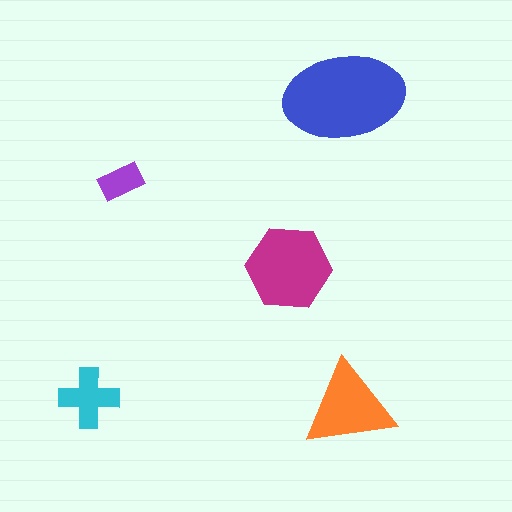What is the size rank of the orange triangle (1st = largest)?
3rd.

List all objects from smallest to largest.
The purple rectangle, the cyan cross, the orange triangle, the magenta hexagon, the blue ellipse.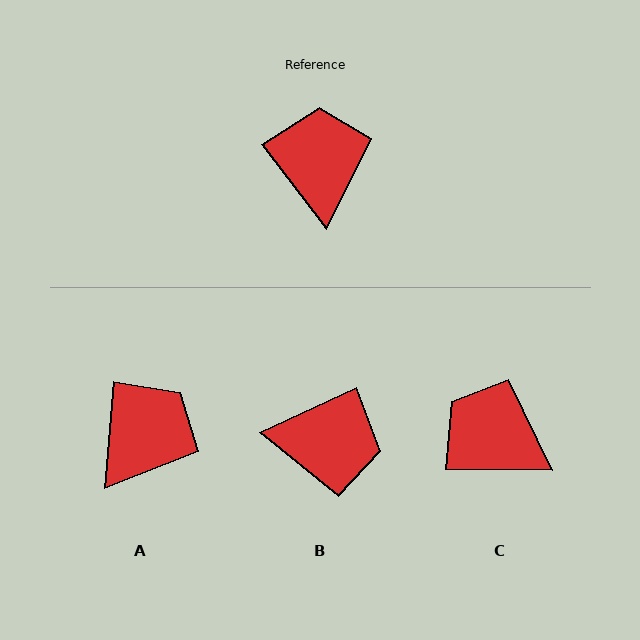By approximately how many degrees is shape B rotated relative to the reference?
Approximately 102 degrees clockwise.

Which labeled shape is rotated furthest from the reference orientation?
B, about 102 degrees away.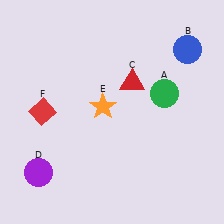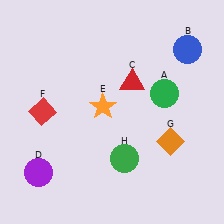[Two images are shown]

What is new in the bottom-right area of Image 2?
An orange diamond (G) was added in the bottom-right area of Image 2.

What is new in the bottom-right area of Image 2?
A green circle (H) was added in the bottom-right area of Image 2.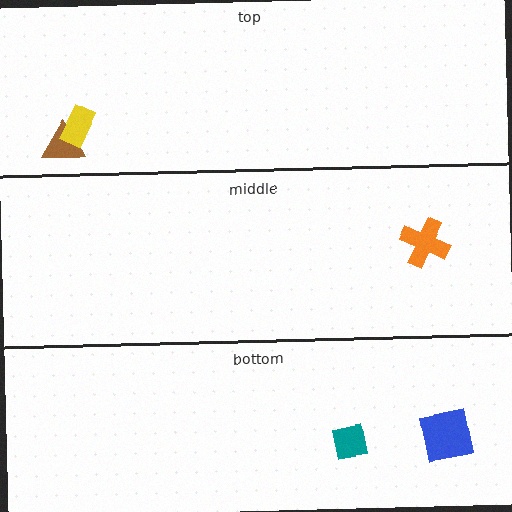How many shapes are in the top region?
2.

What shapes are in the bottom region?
The teal square, the blue square.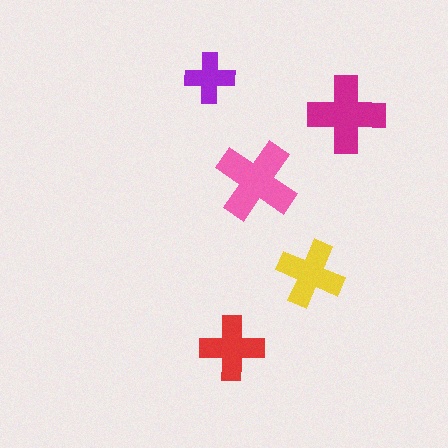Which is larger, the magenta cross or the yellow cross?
The magenta one.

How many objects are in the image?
There are 5 objects in the image.